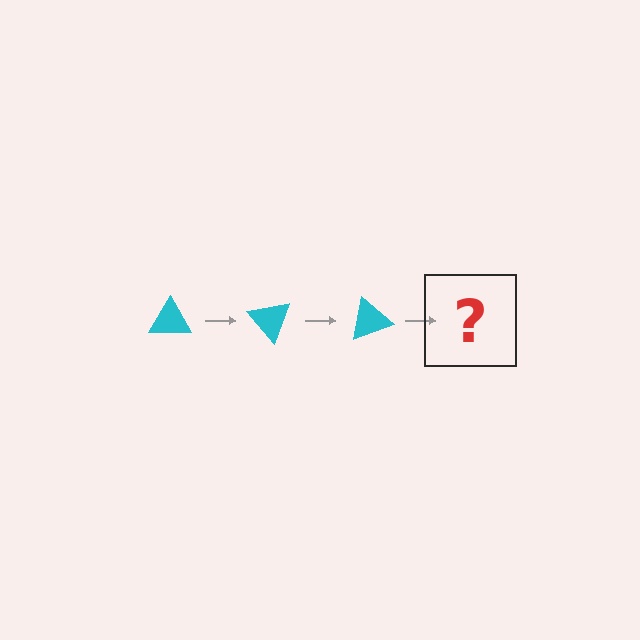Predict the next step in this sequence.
The next step is a cyan triangle rotated 150 degrees.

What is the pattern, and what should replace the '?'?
The pattern is that the triangle rotates 50 degrees each step. The '?' should be a cyan triangle rotated 150 degrees.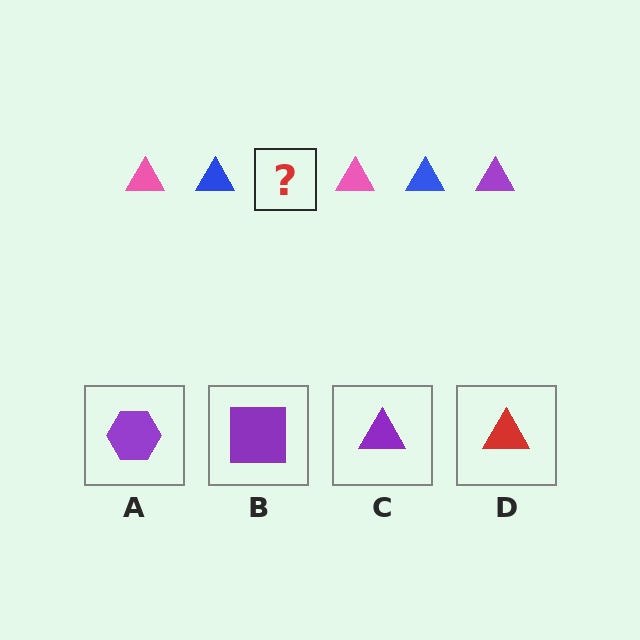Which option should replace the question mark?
Option C.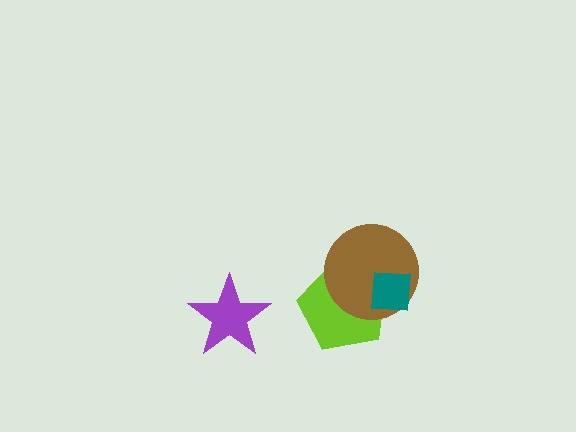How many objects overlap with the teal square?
2 objects overlap with the teal square.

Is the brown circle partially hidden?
Yes, it is partially covered by another shape.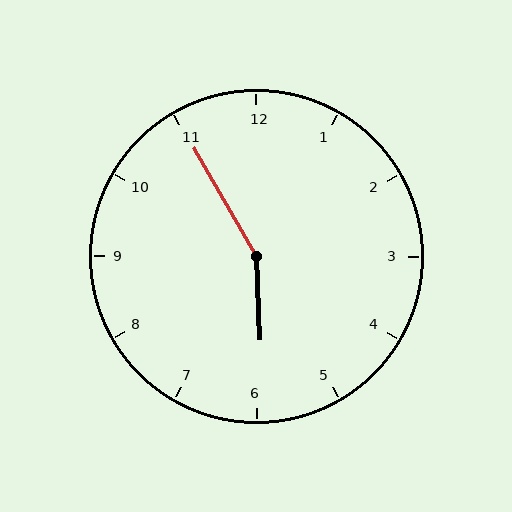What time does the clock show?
5:55.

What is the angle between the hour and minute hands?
Approximately 152 degrees.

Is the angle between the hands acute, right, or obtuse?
It is obtuse.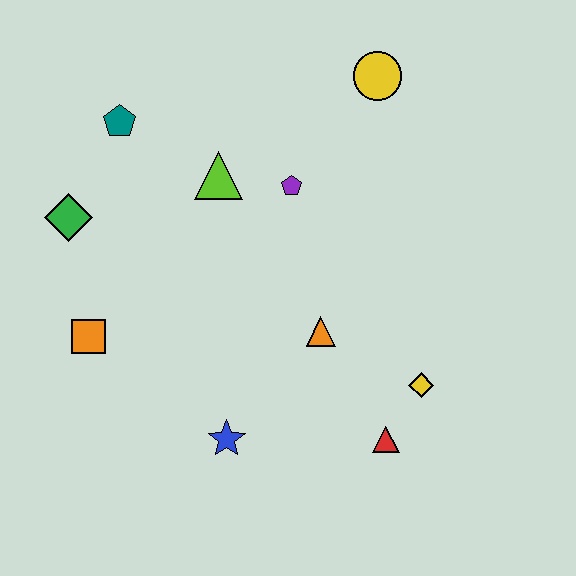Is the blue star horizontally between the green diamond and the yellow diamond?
Yes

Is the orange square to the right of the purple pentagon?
No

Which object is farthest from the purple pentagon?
The red triangle is farthest from the purple pentagon.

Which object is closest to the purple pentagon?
The lime triangle is closest to the purple pentagon.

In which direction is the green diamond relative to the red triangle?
The green diamond is to the left of the red triangle.